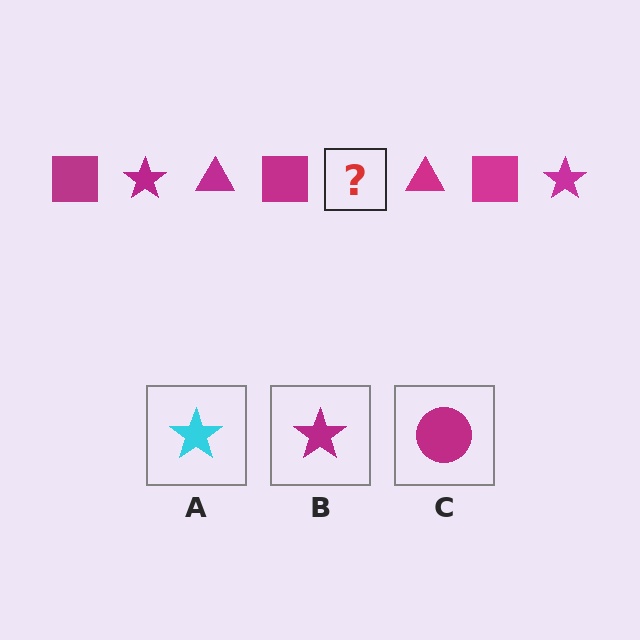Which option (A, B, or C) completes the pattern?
B.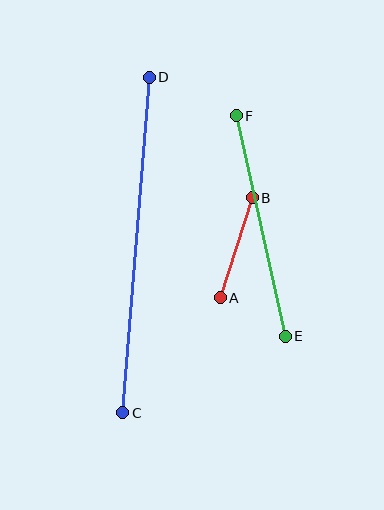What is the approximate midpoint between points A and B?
The midpoint is at approximately (236, 248) pixels.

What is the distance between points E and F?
The distance is approximately 226 pixels.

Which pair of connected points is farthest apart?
Points C and D are farthest apart.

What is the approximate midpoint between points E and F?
The midpoint is at approximately (261, 226) pixels.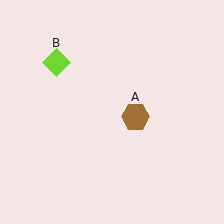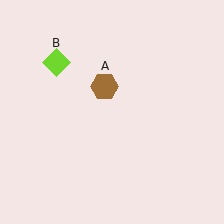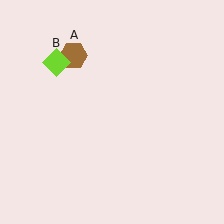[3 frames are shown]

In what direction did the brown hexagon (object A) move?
The brown hexagon (object A) moved up and to the left.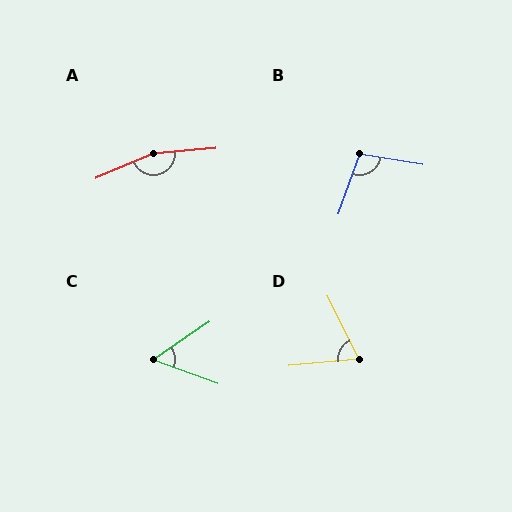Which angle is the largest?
A, at approximately 162 degrees.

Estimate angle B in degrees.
Approximately 100 degrees.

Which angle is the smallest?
C, at approximately 55 degrees.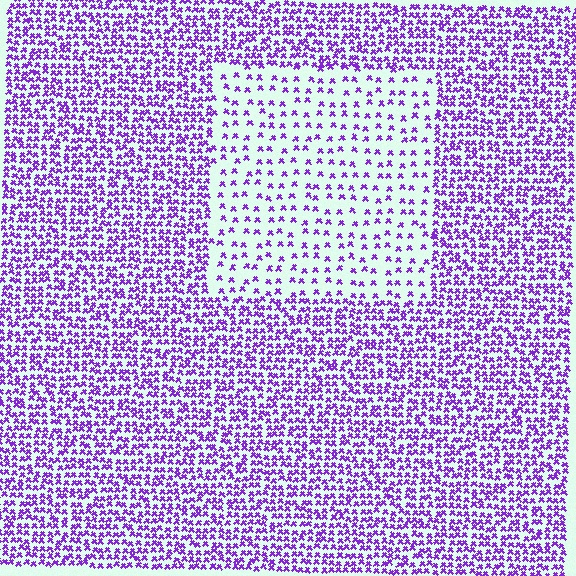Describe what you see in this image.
The image contains small purple elements arranged at two different densities. A rectangle-shaped region is visible where the elements are less densely packed than the surrounding area.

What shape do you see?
I see a rectangle.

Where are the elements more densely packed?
The elements are more densely packed outside the rectangle boundary.